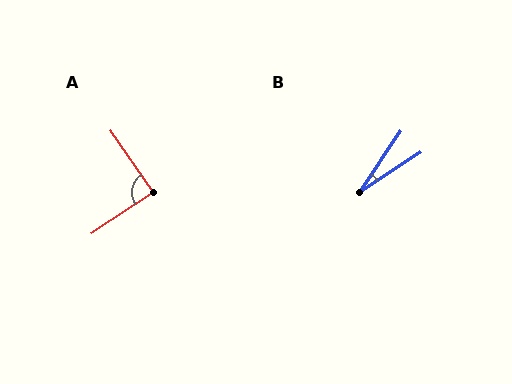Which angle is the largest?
A, at approximately 89 degrees.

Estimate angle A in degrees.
Approximately 89 degrees.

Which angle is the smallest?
B, at approximately 23 degrees.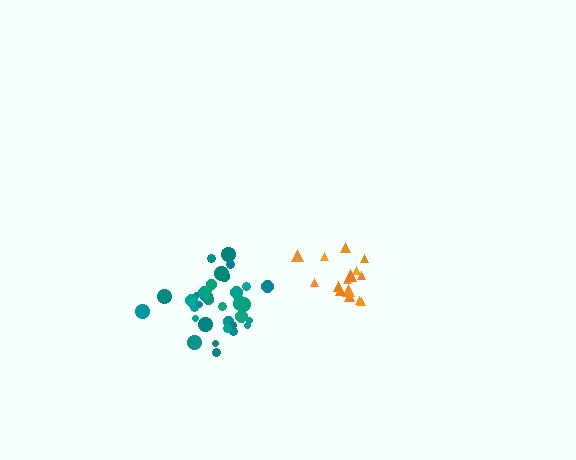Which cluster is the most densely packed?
Teal.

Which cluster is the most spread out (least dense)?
Orange.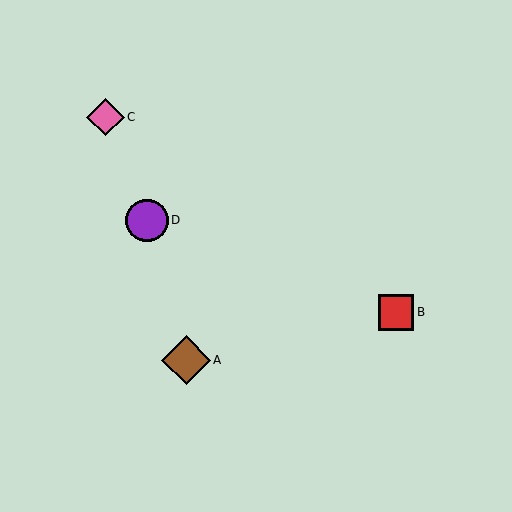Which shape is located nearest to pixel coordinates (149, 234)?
The purple circle (labeled D) at (147, 220) is nearest to that location.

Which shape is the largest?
The brown diamond (labeled A) is the largest.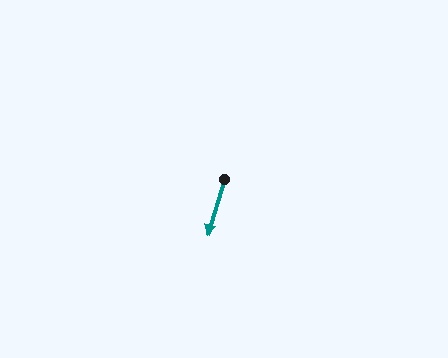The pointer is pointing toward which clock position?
Roughly 7 o'clock.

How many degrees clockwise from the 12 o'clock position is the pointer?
Approximately 197 degrees.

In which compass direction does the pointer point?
South.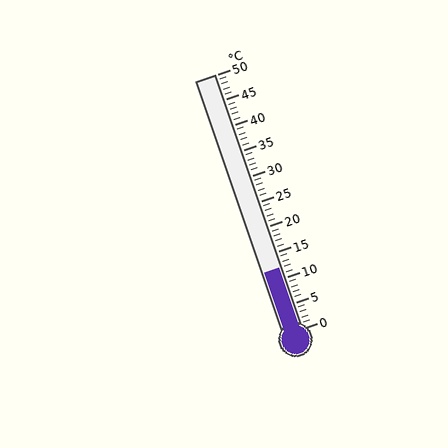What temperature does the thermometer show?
The thermometer shows approximately 12°C.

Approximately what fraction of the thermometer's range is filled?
The thermometer is filled to approximately 25% of its range.